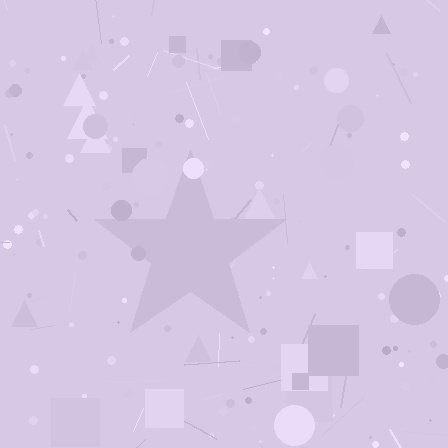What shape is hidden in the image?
A star is hidden in the image.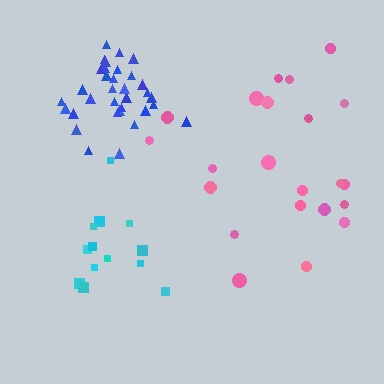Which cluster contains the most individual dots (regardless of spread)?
Blue (34).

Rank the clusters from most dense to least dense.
blue, cyan, pink.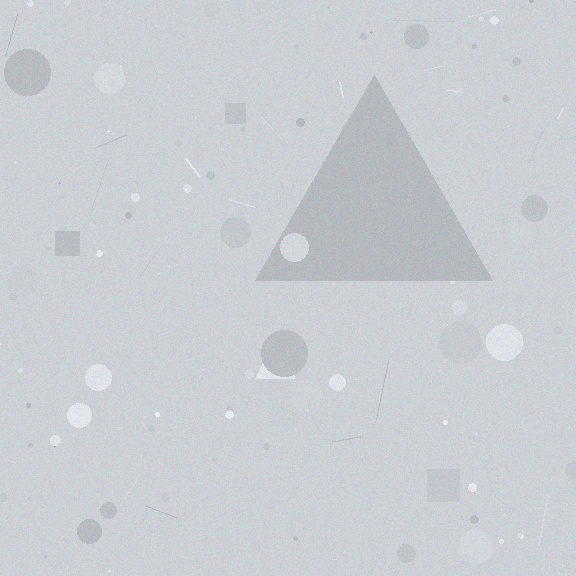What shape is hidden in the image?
A triangle is hidden in the image.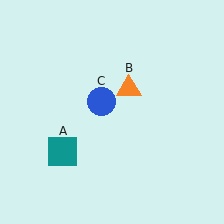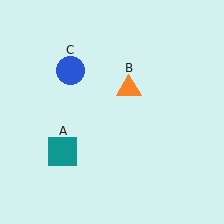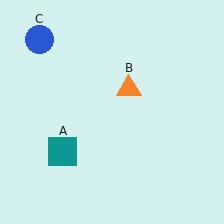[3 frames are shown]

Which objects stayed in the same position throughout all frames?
Teal square (object A) and orange triangle (object B) remained stationary.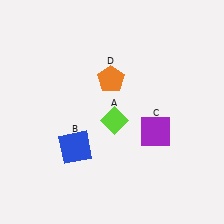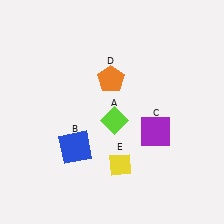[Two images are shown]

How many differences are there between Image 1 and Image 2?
There is 1 difference between the two images.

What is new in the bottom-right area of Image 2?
A yellow diamond (E) was added in the bottom-right area of Image 2.